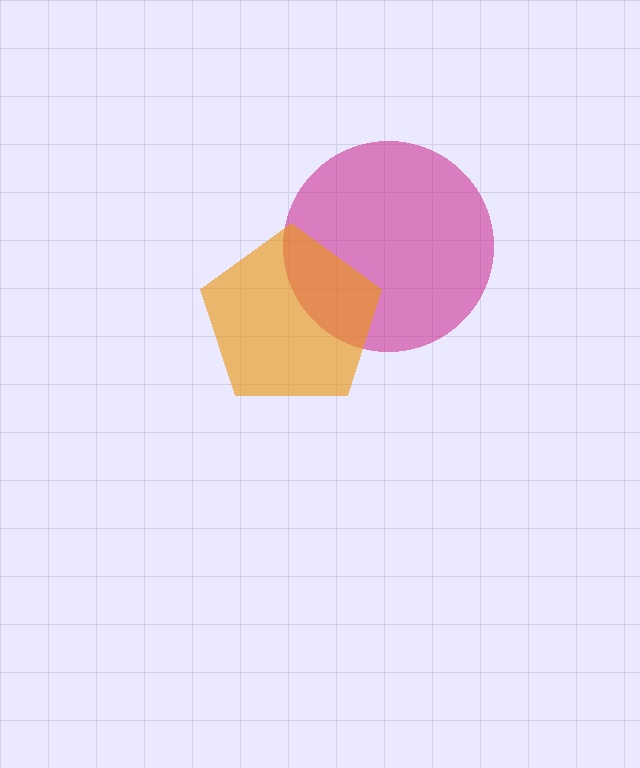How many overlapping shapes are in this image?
There are 2 overlapping shapes in the image.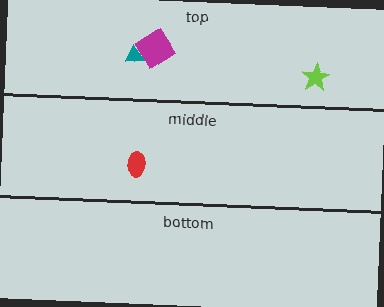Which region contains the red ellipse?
The middle region.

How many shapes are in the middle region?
1.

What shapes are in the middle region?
The red ellipse.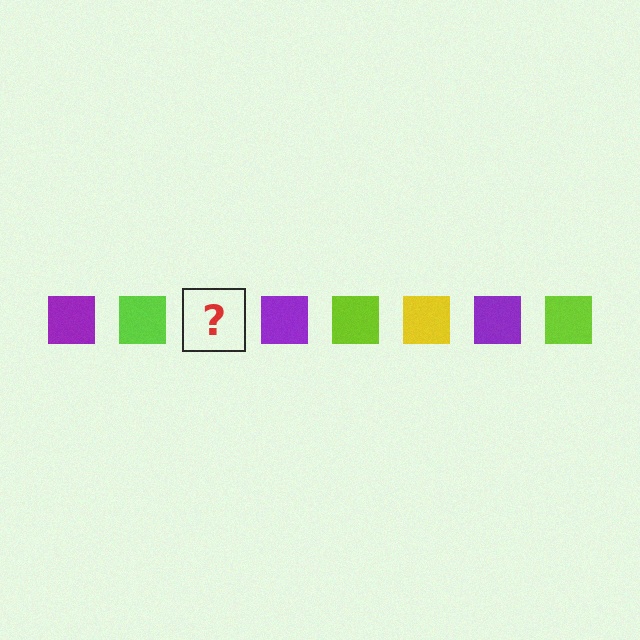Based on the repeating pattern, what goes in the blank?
The blank should be a yellow square.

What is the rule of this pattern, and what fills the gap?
The rule is that the pattern cycles through purple, lime, yellow squares. The gap should be filled with a yellow square.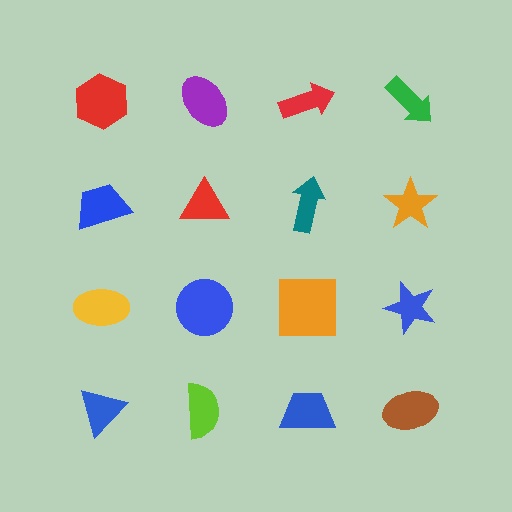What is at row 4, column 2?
A lime semicircle.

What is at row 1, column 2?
A purple ellipse.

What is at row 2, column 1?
A blue trapezoid.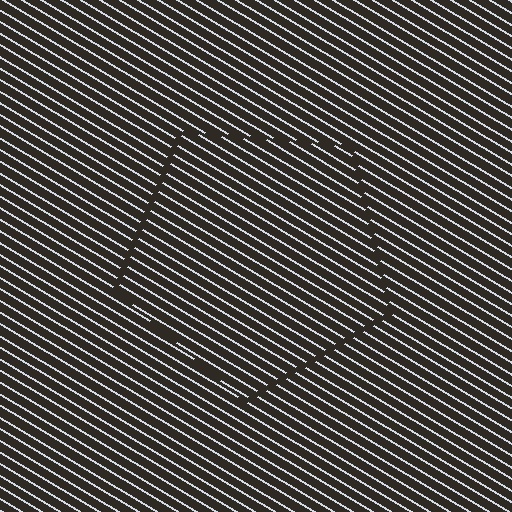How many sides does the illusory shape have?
5 sides — the line-ends trace a pentagon.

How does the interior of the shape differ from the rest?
The interior of the shape contains the same grating, shifted by half a period — the contour is defined by the phase discontinuity where line-ends from the inner and outer gratings abut.